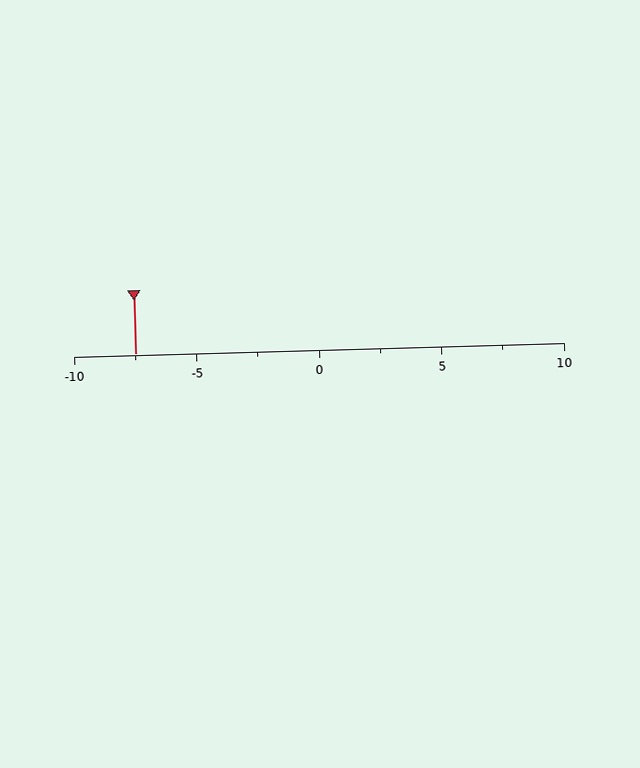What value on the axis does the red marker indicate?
The marker indicates approximately -7.5.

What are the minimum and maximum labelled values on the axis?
The axis runs from -10 to 10.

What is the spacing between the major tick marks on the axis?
The major ticks are spaced 5 apart.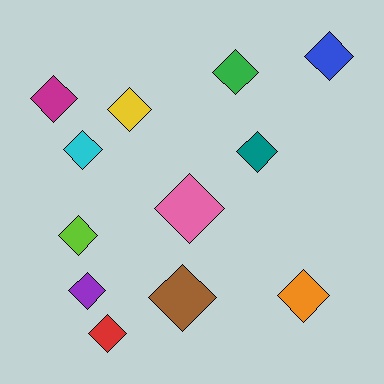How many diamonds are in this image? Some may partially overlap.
There are 12 diamonds.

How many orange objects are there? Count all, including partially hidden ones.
There is 1 orange object.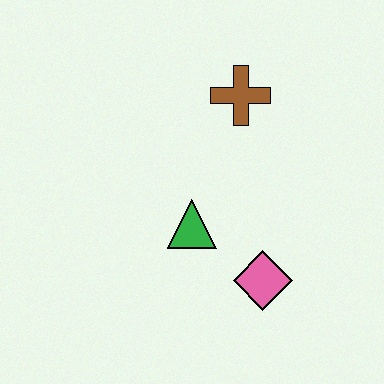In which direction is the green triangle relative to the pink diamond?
The green triangle is to the left of the pink diamond.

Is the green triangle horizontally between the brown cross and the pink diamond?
No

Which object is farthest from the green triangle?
The brown cross is farthest from the green triangle.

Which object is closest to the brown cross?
The green triangle is closest to the brown cross.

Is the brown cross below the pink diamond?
No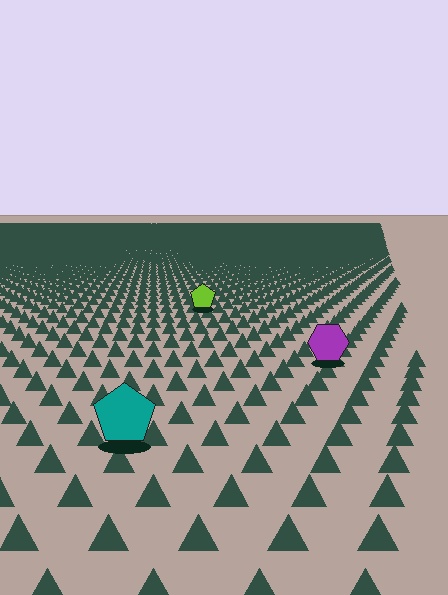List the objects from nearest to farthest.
From nearest to farthest: the teal pentagon, the purple hexagon, the lime pentagon.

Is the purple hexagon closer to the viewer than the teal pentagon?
No. The teal pentagon is closer — you can tell from the texture gradient: the ground texture is coarser near it.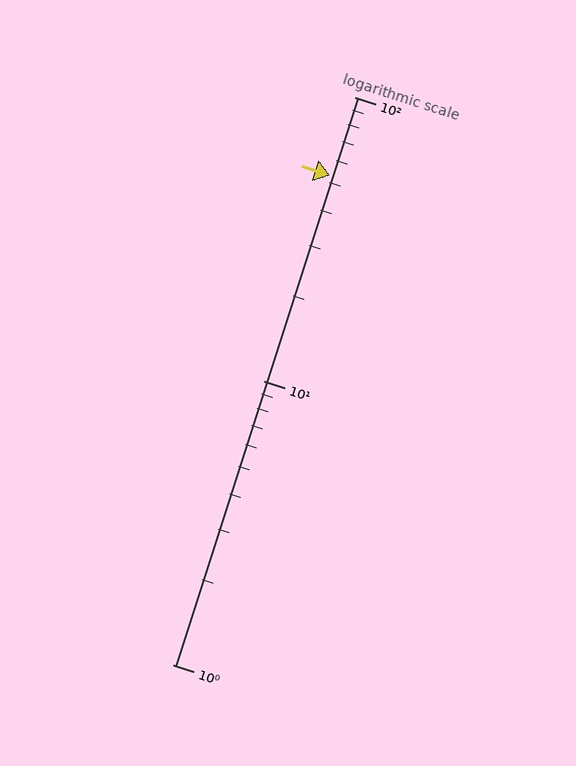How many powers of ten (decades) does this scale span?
The scale spans 2 decades, from 1 to 100.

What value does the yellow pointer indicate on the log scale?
The pointer indicates approximately 53.